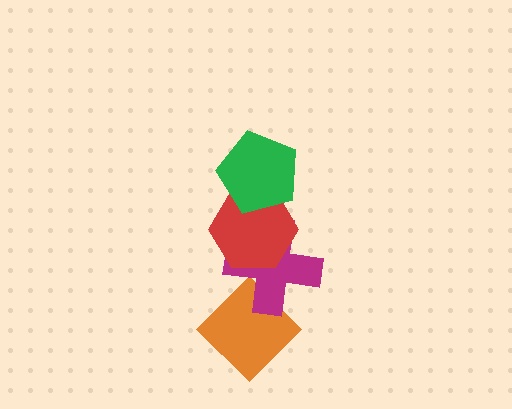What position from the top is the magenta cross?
The magenta cross is 3rd from the top.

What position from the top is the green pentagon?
The green pentagon is 1st from the top.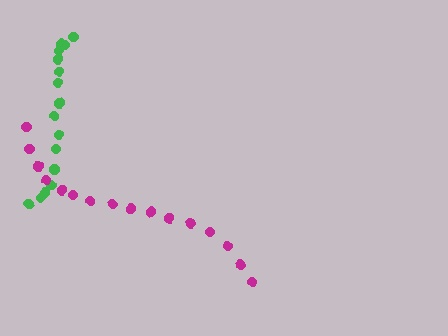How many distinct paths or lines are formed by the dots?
There are 2 distinct paths.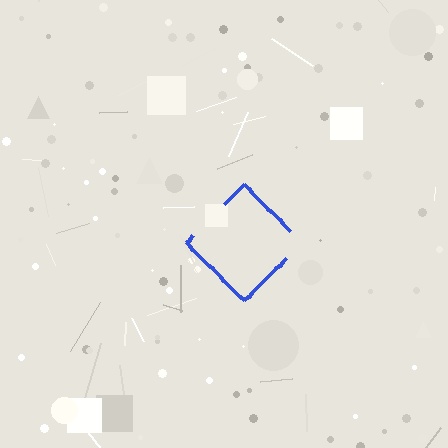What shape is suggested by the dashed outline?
The dashed outline suggests a diamond.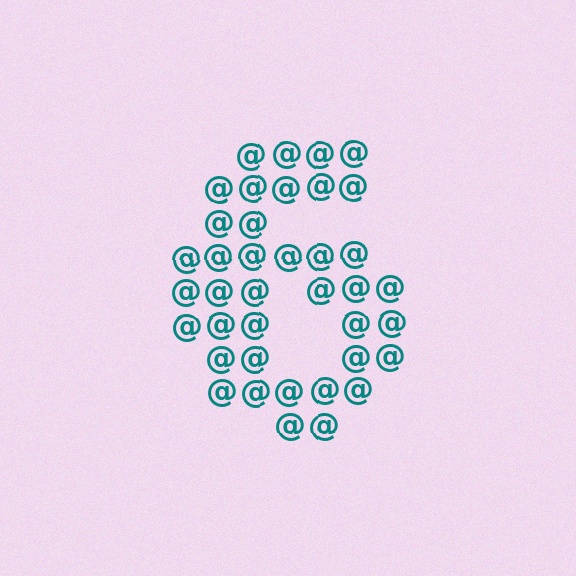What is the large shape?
The large shape is the digit 6.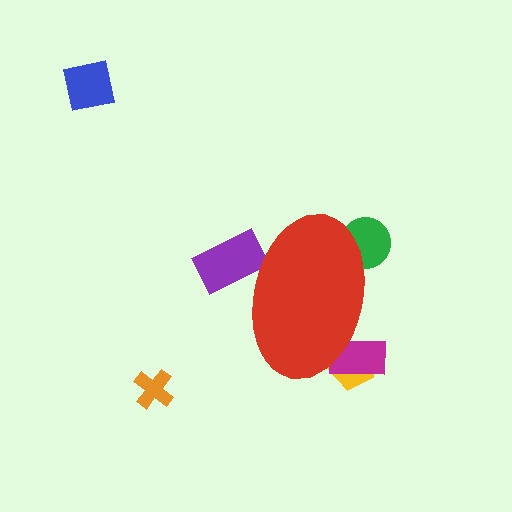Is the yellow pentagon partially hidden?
Yes, the yellow pentagon is partially hidden behind the red ellipse.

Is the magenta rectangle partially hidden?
Yes, the magenta rectangle is partially hidden behind the red ellipse.